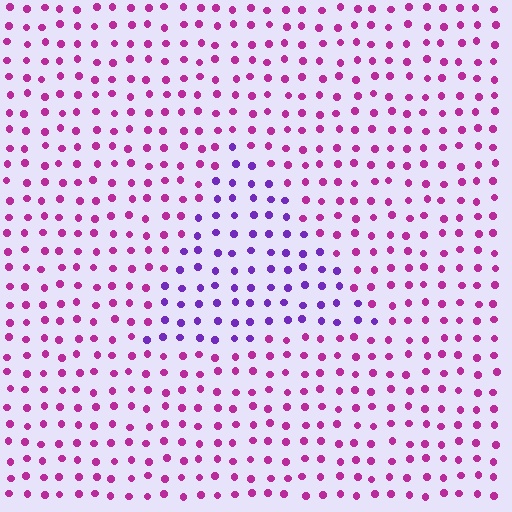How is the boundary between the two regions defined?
The boundary is defined purely by a slight shift in hue (about 43 degrees). Spacing, size, and orientation are identical on both sides.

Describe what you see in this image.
The image is filled with small magenta elements in a uniform arrangement. A triangle-shaped region is visible where the elements are tinted to a slightly different hue, forming a subtle color boundary.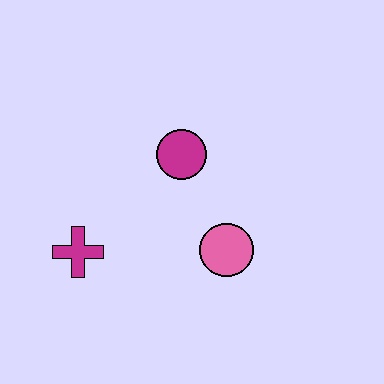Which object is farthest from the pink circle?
The magenta cross is farthest from the pink circle.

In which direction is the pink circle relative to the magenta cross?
The pink circle is to the right of the magenta cross.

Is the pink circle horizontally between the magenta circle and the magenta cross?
No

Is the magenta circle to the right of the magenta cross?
Yes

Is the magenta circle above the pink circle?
Yes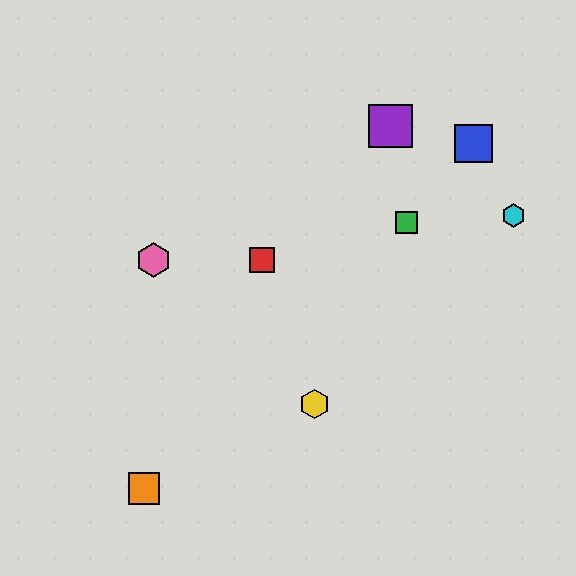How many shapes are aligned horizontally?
2 shapes (the red square, the pink hexagon) are aligned horizontally.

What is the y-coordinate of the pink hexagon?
The pink hexagon is at y≈260.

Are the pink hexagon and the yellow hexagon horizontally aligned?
No, the pink hexagon is at y≈260 and the yellow hexagon is at y≈404.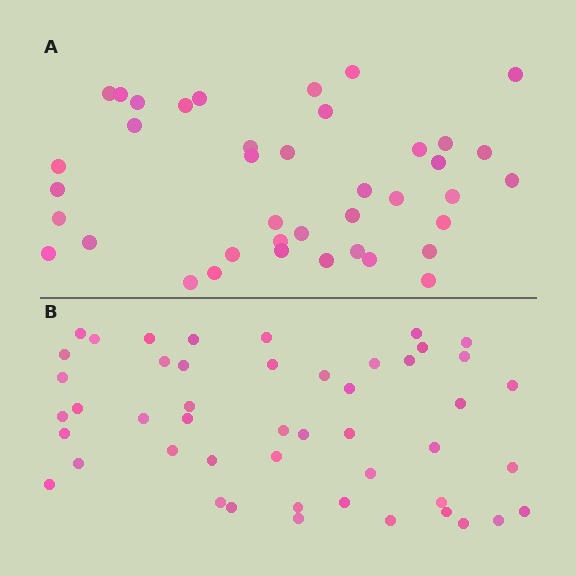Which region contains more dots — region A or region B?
Region B (the bottom region) has more dots.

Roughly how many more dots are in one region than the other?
Region B has roughly 8 or so more dots than region A.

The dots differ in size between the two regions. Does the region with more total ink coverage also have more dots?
No. Region A has more total ink coverage because its dots are larger, but region B actually contains more individual dots. Total area can be misleading — the number of items is what matters here.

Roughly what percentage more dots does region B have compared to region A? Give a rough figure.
About 20% more.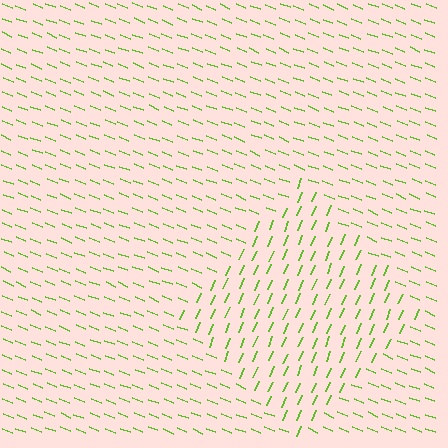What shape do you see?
I see a diamond.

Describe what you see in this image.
The image is filled with small lime line segments. A diamond region in the image has lines oriented differently from the surrounding lines, creating a visible texture boundary.